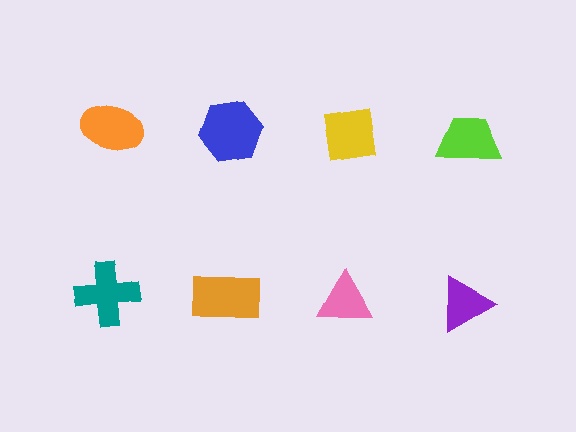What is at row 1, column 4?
A lime trapezoid.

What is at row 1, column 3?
A yellow square.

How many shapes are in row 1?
4 shapes.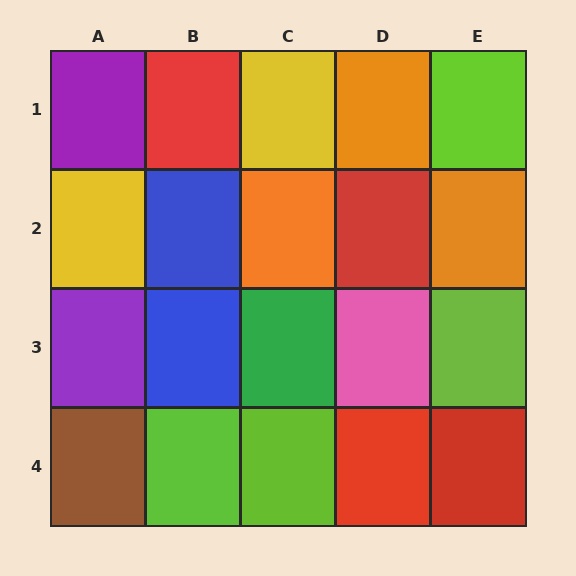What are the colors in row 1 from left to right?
Purple, red, yellow, orange, lime.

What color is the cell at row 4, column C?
Lime.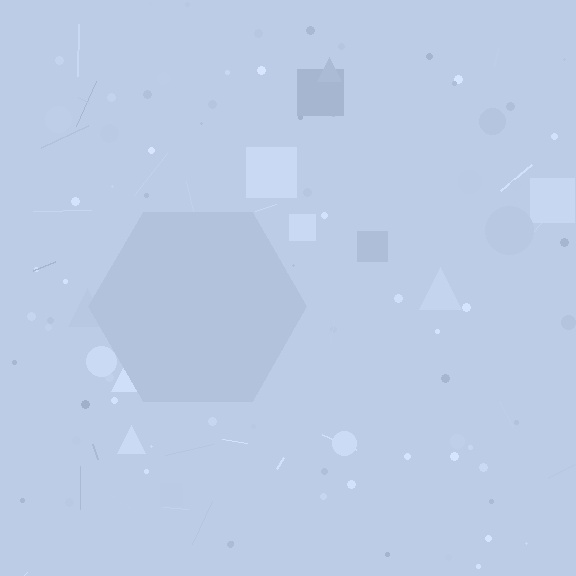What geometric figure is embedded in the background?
A hexagon is embedded in the background.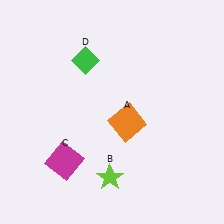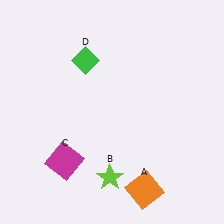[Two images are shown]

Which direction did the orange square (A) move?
The orange square (A) moved down.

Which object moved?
The orange square (A) moved down.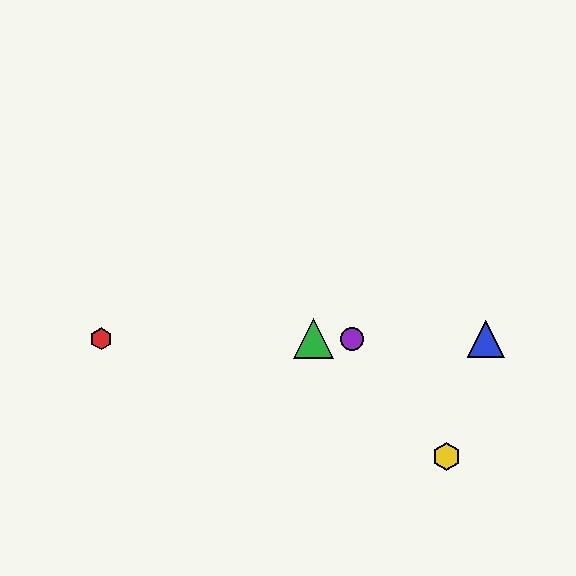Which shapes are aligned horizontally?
The red hexagon, the blue triangle, the green triangle, the purple circle are aligned horizontally.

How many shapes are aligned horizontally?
4 shapes (the red hexagon, the blue triangle, the green triangle, the purple circle) are aligned horizontally.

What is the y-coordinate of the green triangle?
The green triangle is at y≈339.